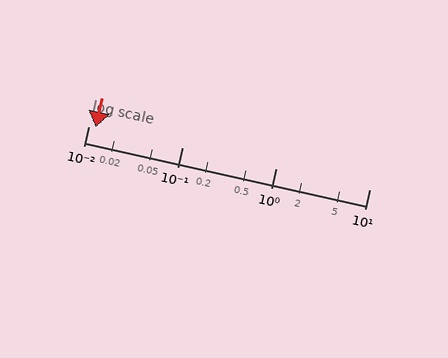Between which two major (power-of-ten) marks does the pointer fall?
The pointer is between 0.01 and 0.1.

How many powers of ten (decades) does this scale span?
The scale spans 3 decades, from 0.01 to 10.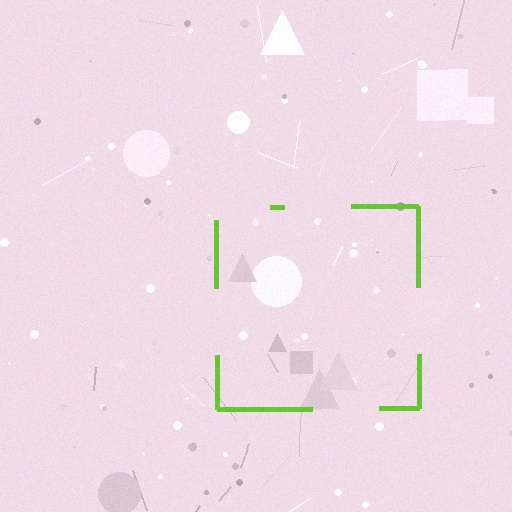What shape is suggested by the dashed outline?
The dashed outline suggests a square.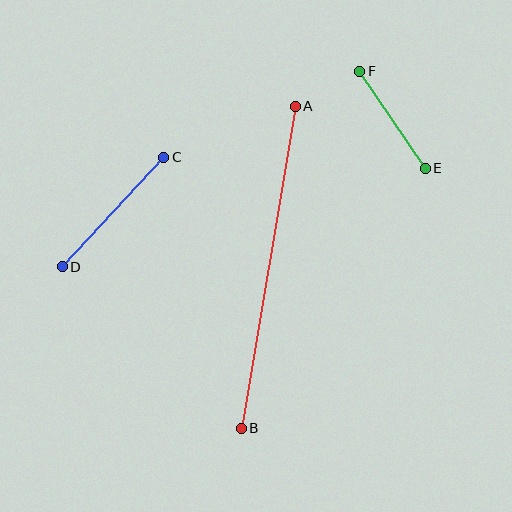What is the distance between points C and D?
The distance is approximately 149 pixels.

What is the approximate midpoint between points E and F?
The midpoint is at approximately (393, 120) pixels.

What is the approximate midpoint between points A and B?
The midpoint is at approximately (268, 267) pixels.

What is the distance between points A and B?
The distance is approximately 326 pixels.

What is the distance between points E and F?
The distance is approximately 117 pixels.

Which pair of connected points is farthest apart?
Points A and B are farthest apart.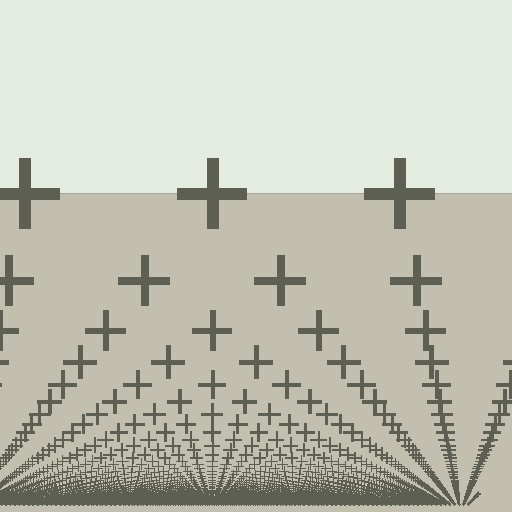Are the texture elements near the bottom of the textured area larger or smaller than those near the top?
Smaller. The gradient is inverted — elements near the bottom are smaller and denser.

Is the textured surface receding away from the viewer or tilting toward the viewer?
The surface appears to tilt toward the viewer. Texture elements get larger and sparser toward the top.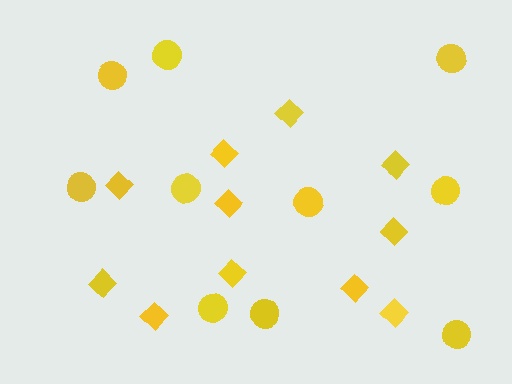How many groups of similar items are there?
There are 2 groups: one group of diamonds (11) and one group of circles (10).